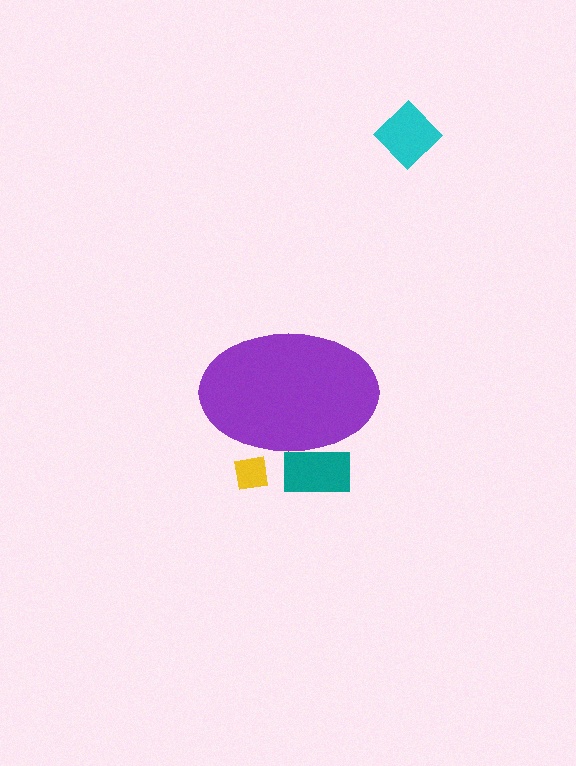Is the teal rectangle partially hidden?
Yes, the teal rectangle is partially hidden behind the purple ellipse.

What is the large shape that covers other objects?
A purple ellipse.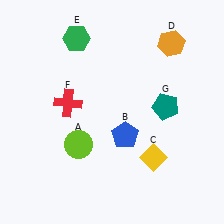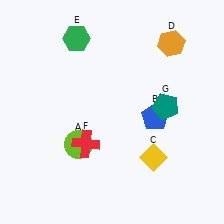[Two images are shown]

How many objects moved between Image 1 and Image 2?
2 objects moved between the two images.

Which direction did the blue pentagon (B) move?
The blue pentagon (B) moved right.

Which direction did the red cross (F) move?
The red cross (F) moved down.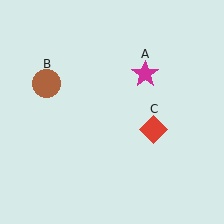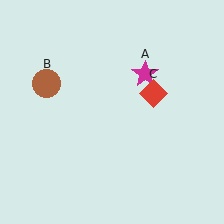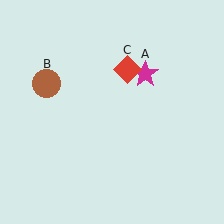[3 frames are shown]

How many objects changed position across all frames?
1 object changed position: red diamond (object C).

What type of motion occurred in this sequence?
The red diamond (object C) rotated counterclockwise around the center of the scene.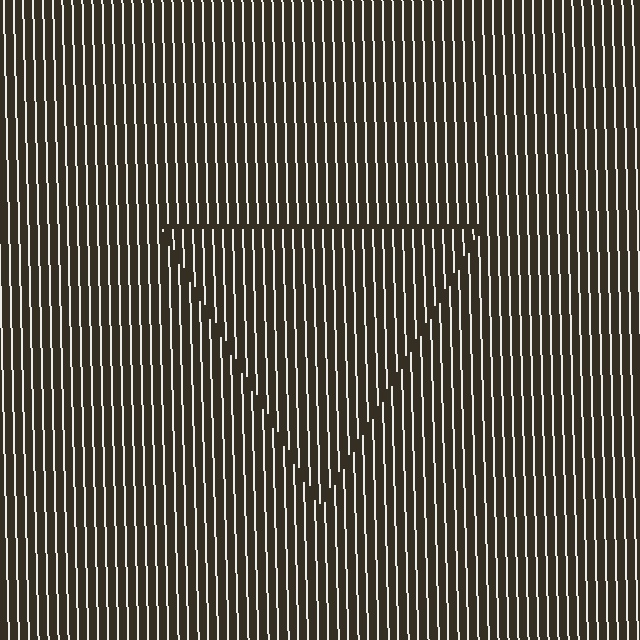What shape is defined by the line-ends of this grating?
An illusory triangle. The interior of the shape contains the same grating, shifted by half a period — the contour is defined by the phase discontinuity where line-ends from the inner and outer gratings abut.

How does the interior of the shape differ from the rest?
The interior of the shape contains the same grating, shifted by half a period — the contour is defined by the phase discontinuity where line-ends from the inner and outer gratings abut.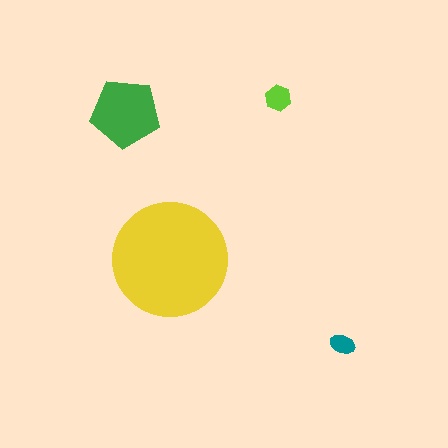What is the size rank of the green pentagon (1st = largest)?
2nd.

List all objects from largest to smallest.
The yellow circle, the green pentagon, the lime hexagon, the teal ellipse.